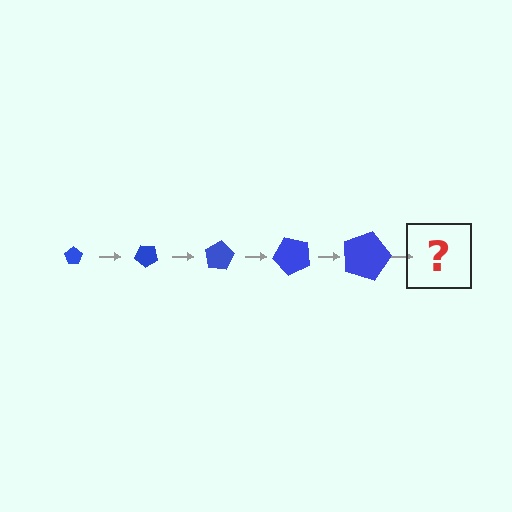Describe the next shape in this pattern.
It should be a pentagon, larger than the previous one and rotated 200 degrees from the start.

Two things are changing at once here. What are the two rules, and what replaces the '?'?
The two rules are that the pentagon grows larger each step and it rotates 40 degrees each step. The '?' should be a pentagon, larger than the previous one and rotated 200 degrees from the start.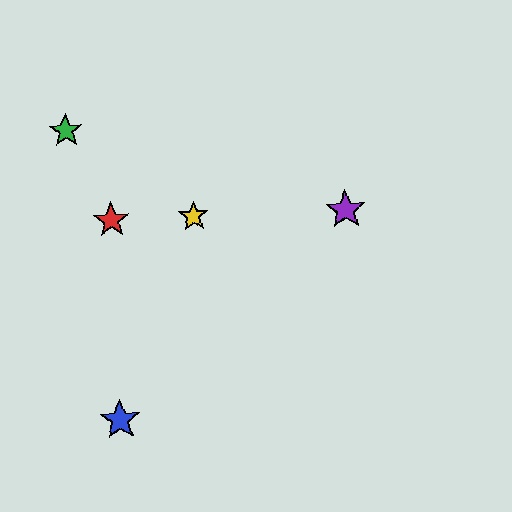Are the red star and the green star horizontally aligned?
No, the red star is at y≈220 and the green star is at y≈130.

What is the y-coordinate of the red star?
The red star is at y≈220.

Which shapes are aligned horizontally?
The red star, the yellow star, the purple star are aligned horizontally.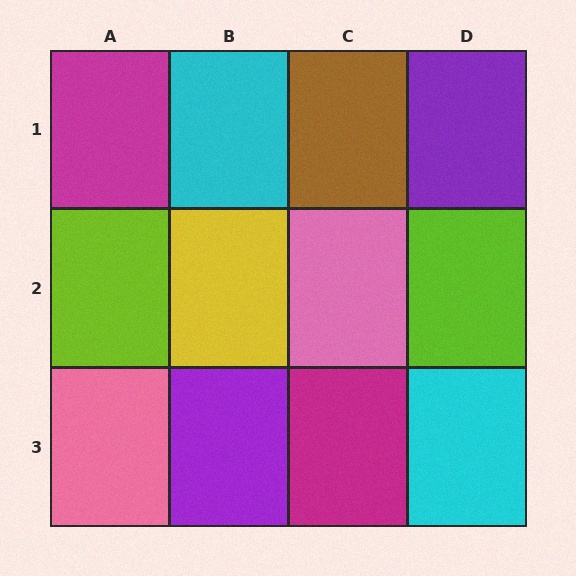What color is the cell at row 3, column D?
Cyan.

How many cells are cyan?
2 cells are cyan.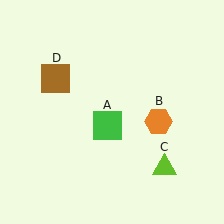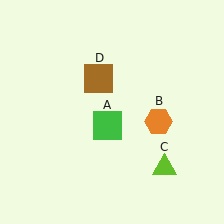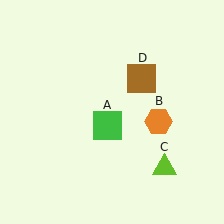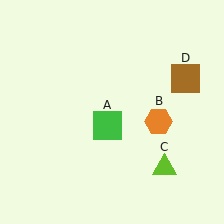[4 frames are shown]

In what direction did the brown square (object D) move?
The brown square (object D) moved right.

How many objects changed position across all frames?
1 object changed position: brown square (object D).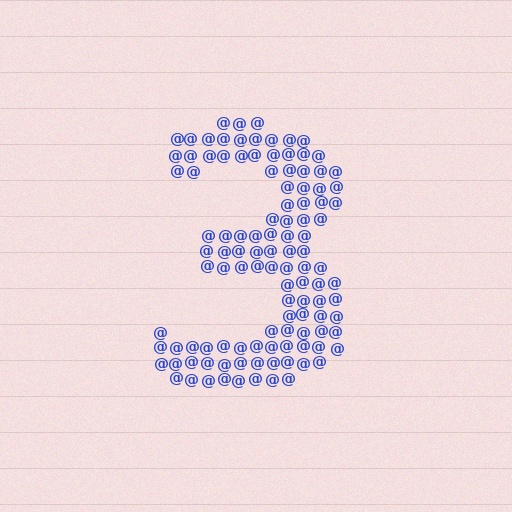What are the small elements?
The small elements are at signs.